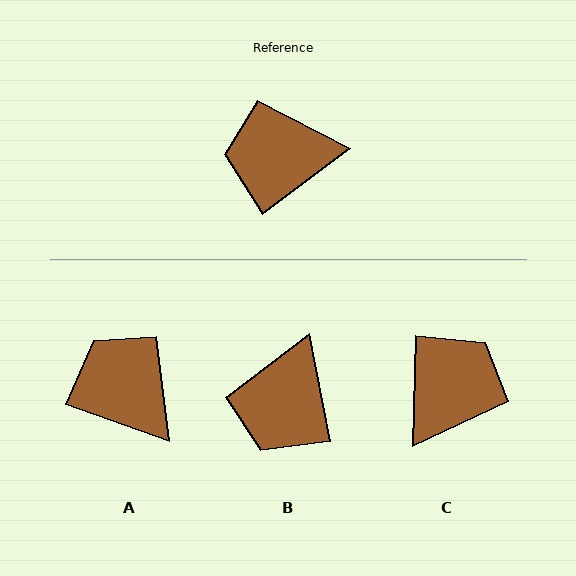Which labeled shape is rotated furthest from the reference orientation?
C, about 128 degrees away.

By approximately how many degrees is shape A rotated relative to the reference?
Approximately 56 degrees clockwise.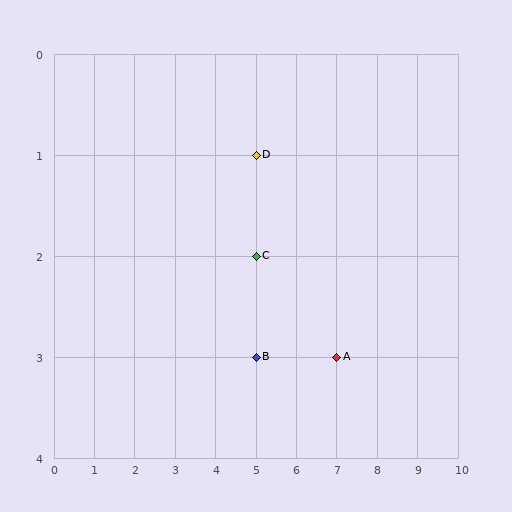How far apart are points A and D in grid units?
Points A and D are 2 columns and 2 rows apart (about 2.8 grid units diagonally).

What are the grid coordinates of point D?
Point D is at grid coordinates (5, 1).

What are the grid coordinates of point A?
Point A is at grid coordinates (7, 3).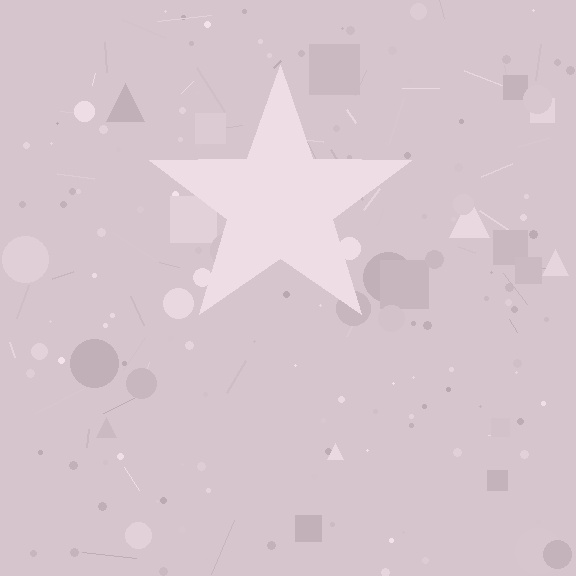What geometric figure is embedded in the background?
A star is embedded in the background.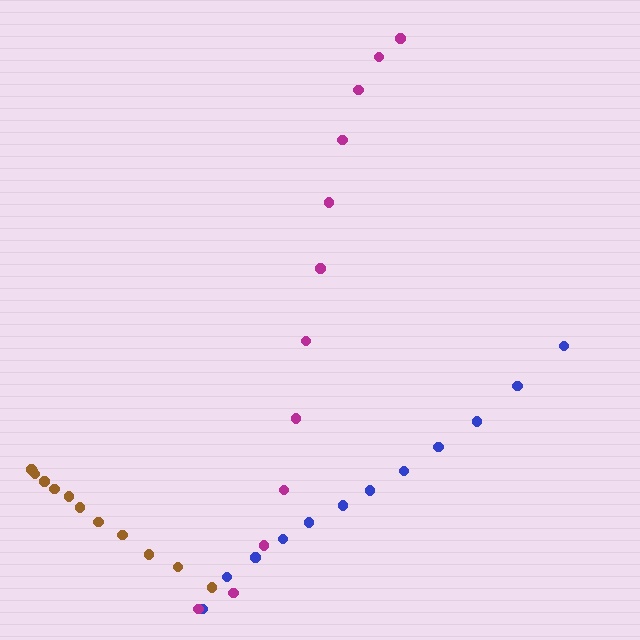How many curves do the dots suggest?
There are 3 distinct paths.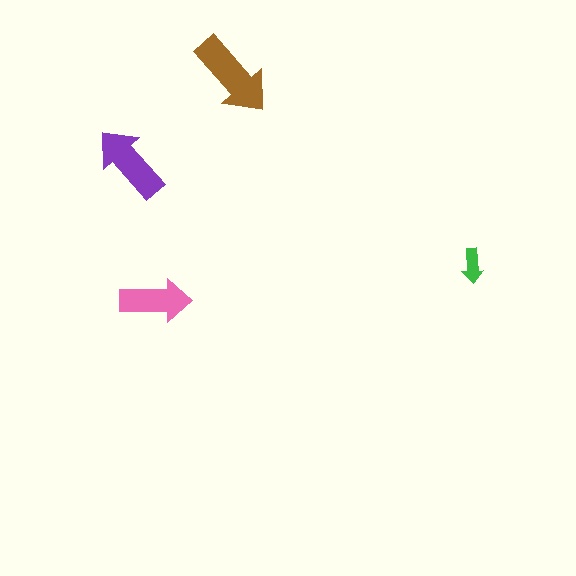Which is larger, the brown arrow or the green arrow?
The brown one.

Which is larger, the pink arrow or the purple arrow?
The purple one.